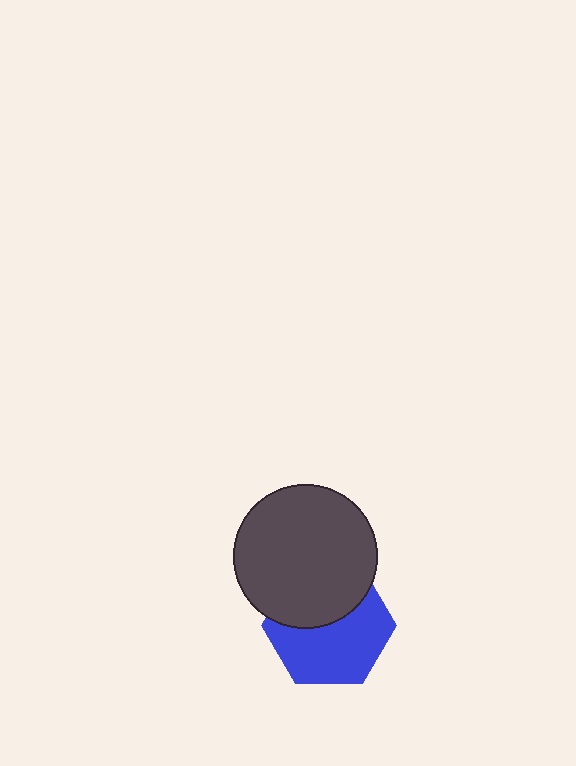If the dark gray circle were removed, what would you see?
You would see the complete blue hexagon.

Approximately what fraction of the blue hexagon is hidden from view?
Roughly 40% of the blue hexagon is hidden behind the dark gray circle.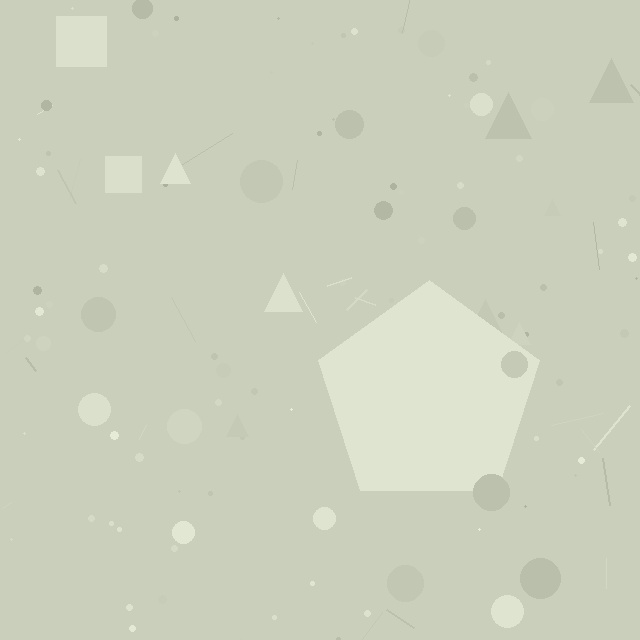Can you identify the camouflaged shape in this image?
The camouflaged shape is a pentagon.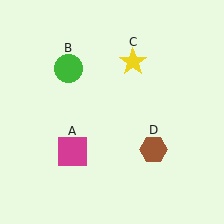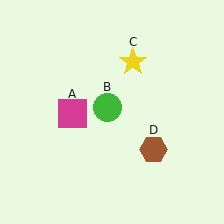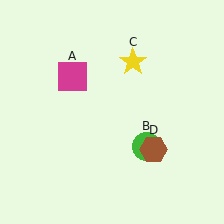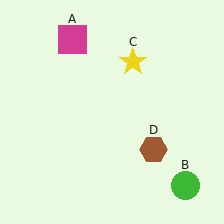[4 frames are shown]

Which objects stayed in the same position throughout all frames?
Yellow star (object C) and brown hexagon (object D) remained stationary.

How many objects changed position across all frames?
2 objects changed position: magenta square (object A), green circle (object B).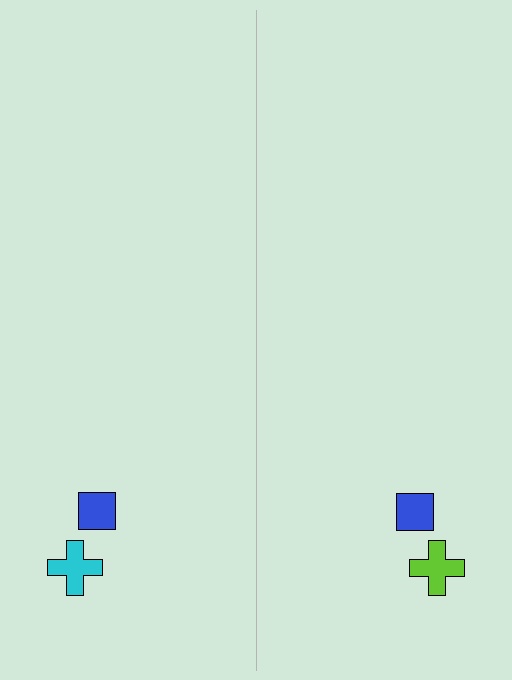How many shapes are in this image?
There are 4 shapes in this image.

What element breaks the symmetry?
The lime cross on the right side breaks the symmetry — its mirror counterpart is cyan.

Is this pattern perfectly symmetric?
No, the pattern is not perfectly symmetric. The lime cross on the right side breaks the symmetry — its mirror counterpart is cyan.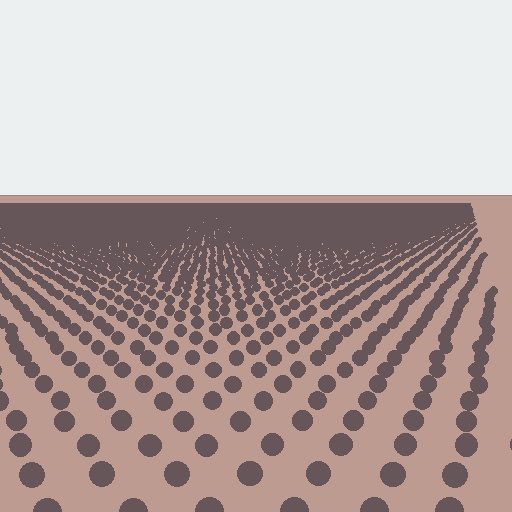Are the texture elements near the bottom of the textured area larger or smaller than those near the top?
Larger. Near the bottom, elements are closer to the viewer and appear at a bigger on-screen size.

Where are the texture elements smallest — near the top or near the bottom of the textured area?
Near the top.